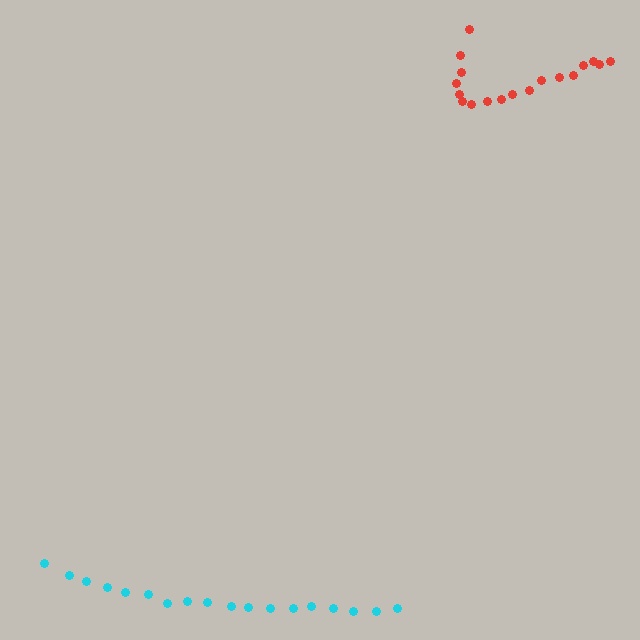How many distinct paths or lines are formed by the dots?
There are 2 distinct paths.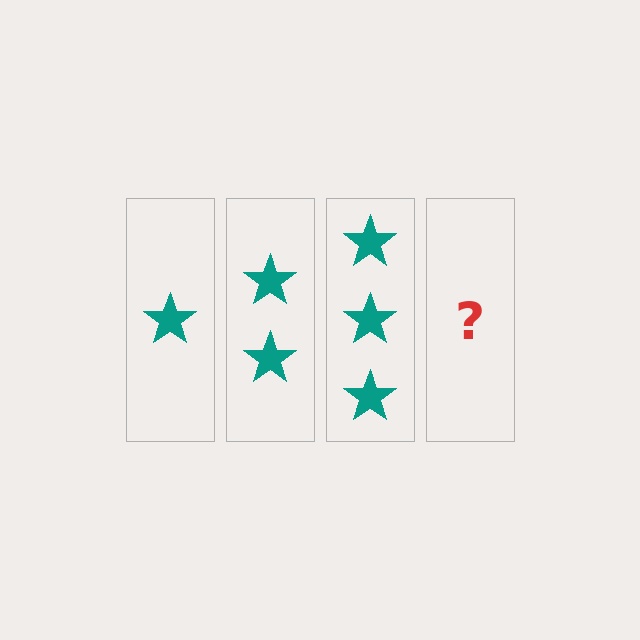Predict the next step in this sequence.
The next step is 4 stars.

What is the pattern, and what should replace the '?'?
The pattern is that each step adds one more star. The '?' should be 4 stars.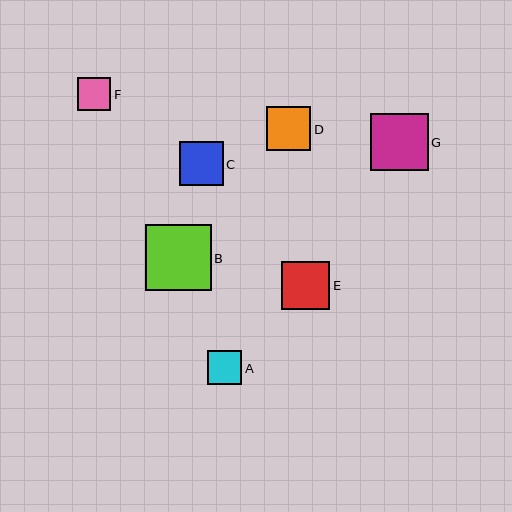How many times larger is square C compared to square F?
Square C is approximately 1.3 times the size of square F.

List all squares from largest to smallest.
From largest to smallest: B, G, E, C, D, A, F.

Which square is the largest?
Square B is the largest with a size of approximately 66 pixels.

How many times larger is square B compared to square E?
Square B is approximately 1.4 times the size of square E.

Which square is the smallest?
Square F is the smallest with a size of approximately 33 pixels.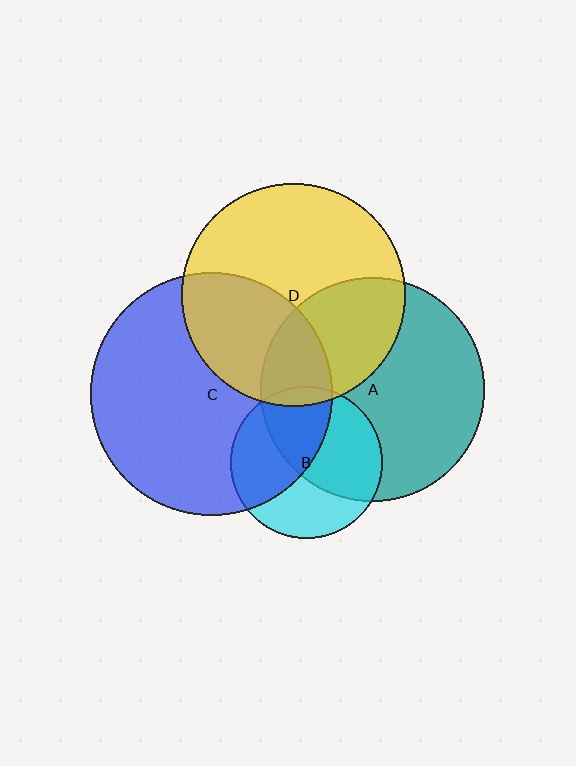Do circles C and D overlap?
Yes.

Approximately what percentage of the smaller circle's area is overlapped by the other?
Approximately 35%.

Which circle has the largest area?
Circle C (blue).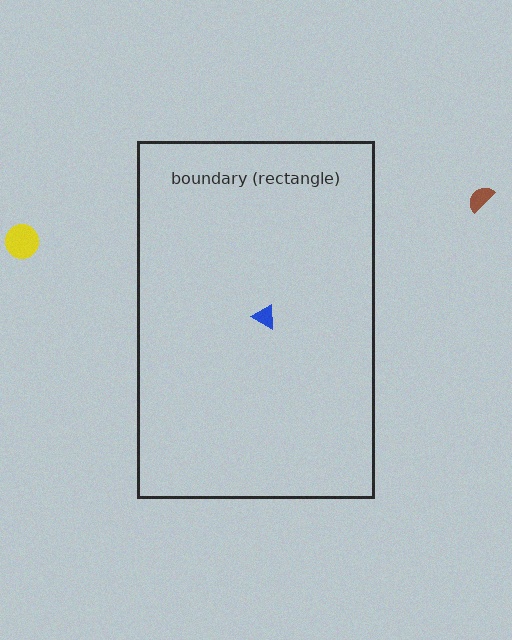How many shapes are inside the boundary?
1 inside, 2 outside.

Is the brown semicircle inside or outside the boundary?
Outside.